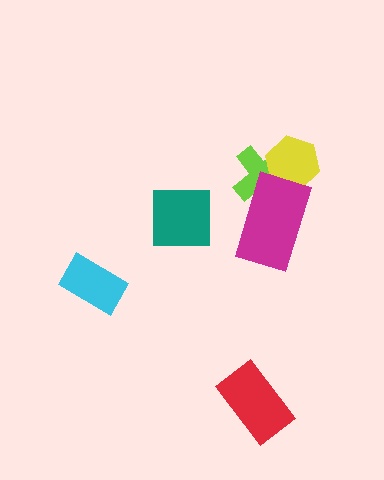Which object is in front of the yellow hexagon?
The magenta rectangle is in front of the yellow hexagon.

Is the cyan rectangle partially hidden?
No, no other shape covers it.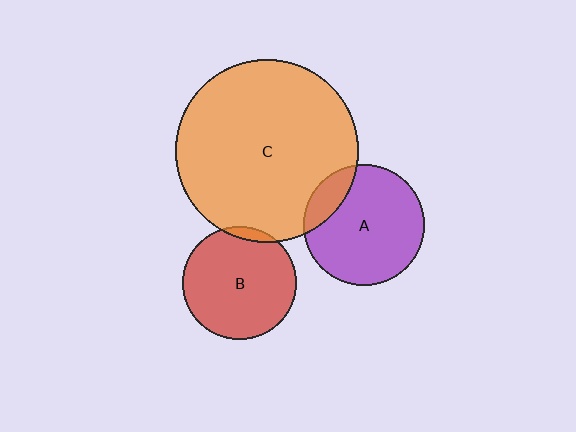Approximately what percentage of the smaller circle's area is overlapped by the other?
Approximately 15%.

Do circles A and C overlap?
Yes.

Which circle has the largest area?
Circle C (orange).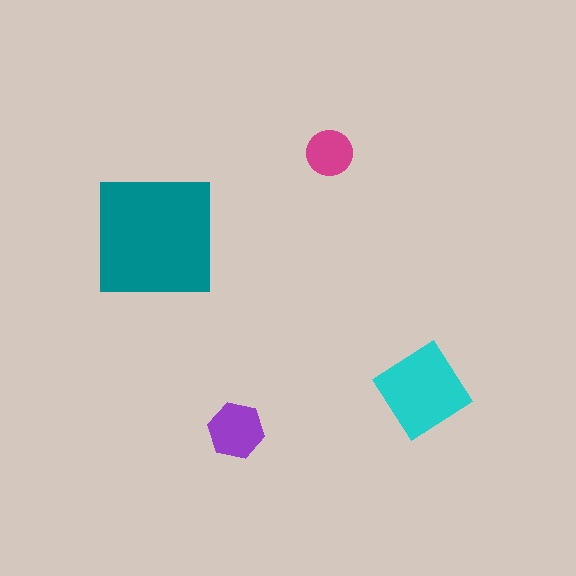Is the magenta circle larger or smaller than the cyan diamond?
Smaller.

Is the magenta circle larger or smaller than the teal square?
Smaller.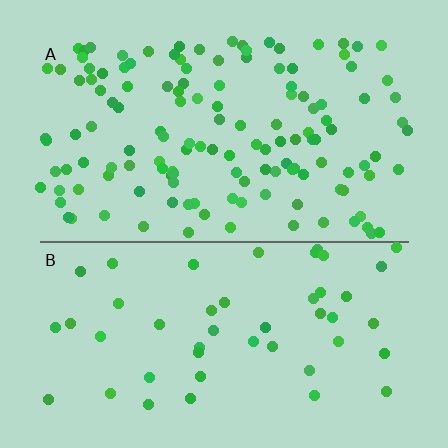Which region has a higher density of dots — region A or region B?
A (the top).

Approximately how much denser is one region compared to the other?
Approximately 2.8× — region A over region B.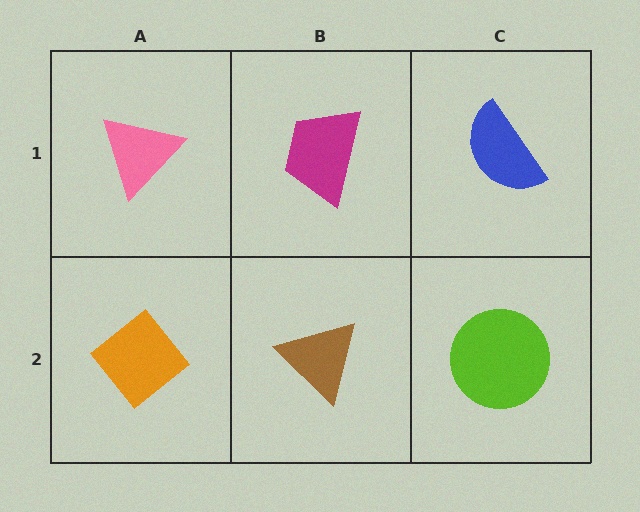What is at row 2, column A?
An orange diamond.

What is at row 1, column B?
A magenta trapezoid.